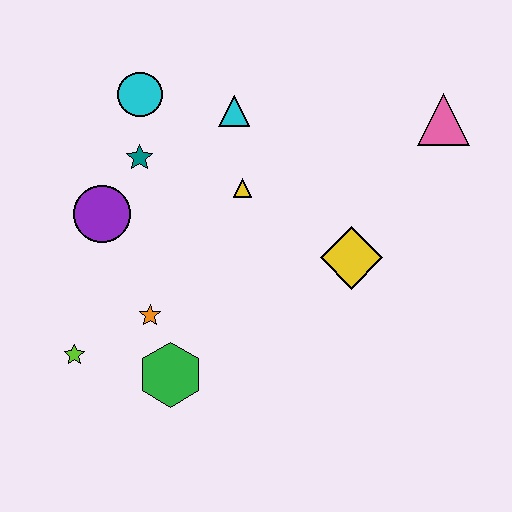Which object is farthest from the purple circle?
The pink triangle is farthest from the purple circle.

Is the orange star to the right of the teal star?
Yes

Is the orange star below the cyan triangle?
Yes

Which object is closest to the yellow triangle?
The cyan triangle is closest to the yellow triangle.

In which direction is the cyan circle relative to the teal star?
The cyan circle is above the teal star.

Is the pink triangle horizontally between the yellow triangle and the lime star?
No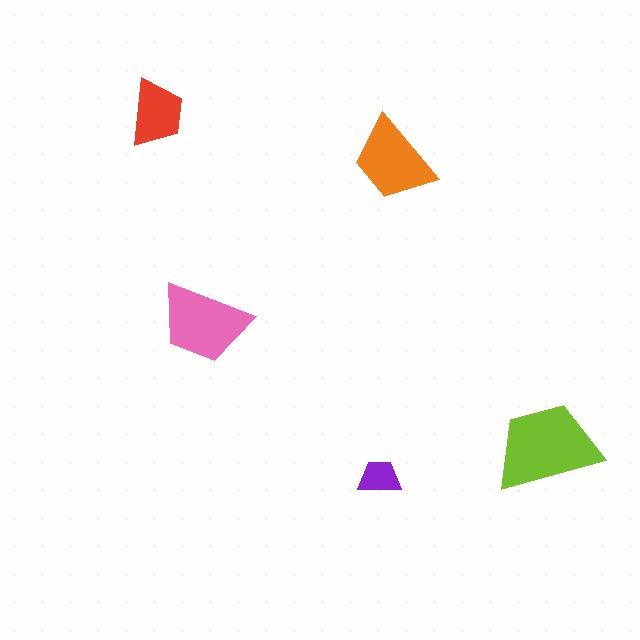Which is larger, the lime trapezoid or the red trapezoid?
The lime one.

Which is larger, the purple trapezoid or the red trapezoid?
The red one.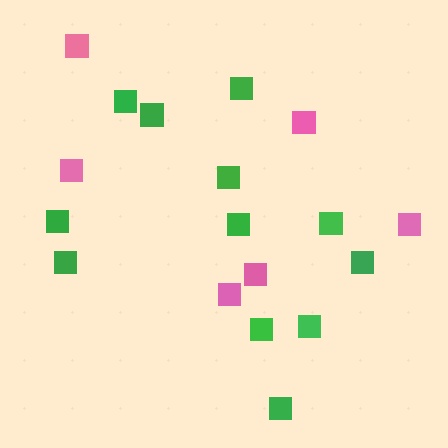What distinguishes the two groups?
There are 2 groups: one group of pink squares (6) and one group of green squares (12).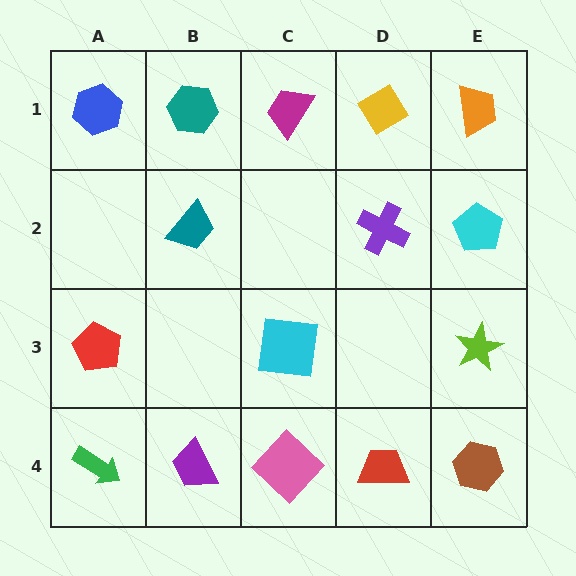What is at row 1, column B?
A teal hexagon.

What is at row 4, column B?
A purple trapezoid.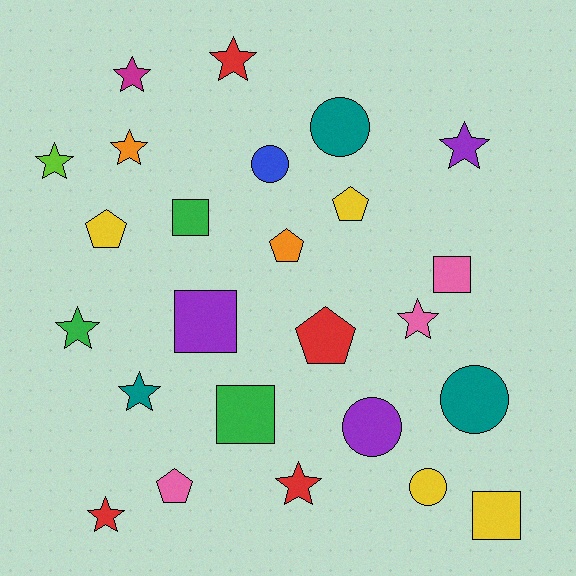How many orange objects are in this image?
There are 2 orange objects.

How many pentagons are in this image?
There are 5 pentagons.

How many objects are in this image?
There are 25 objects.